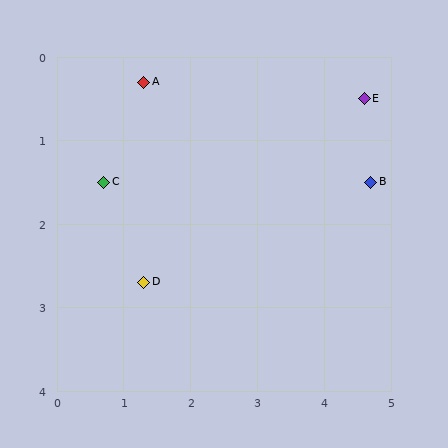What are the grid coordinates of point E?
Point E is at approximately (4.6, 0.5).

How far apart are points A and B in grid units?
Points A and B are about 3.6 grid units apart.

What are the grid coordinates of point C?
Point C is at approximately (0.7, 1.5).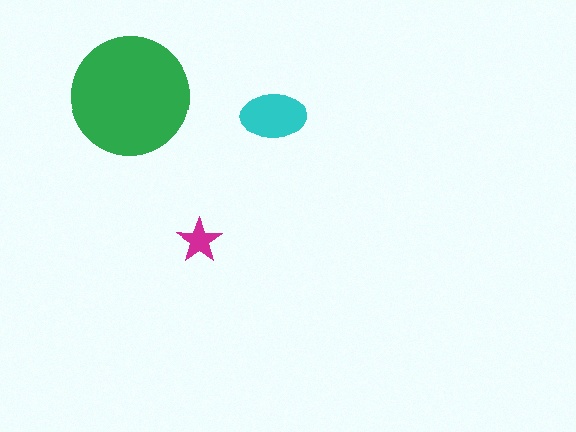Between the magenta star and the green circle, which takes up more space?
The green circle.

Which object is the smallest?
The magenta star.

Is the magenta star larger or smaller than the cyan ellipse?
Smaller.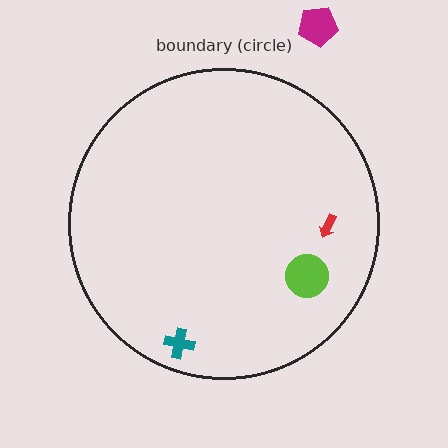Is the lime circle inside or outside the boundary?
Inside.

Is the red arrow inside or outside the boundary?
Inside.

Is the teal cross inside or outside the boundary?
Inside.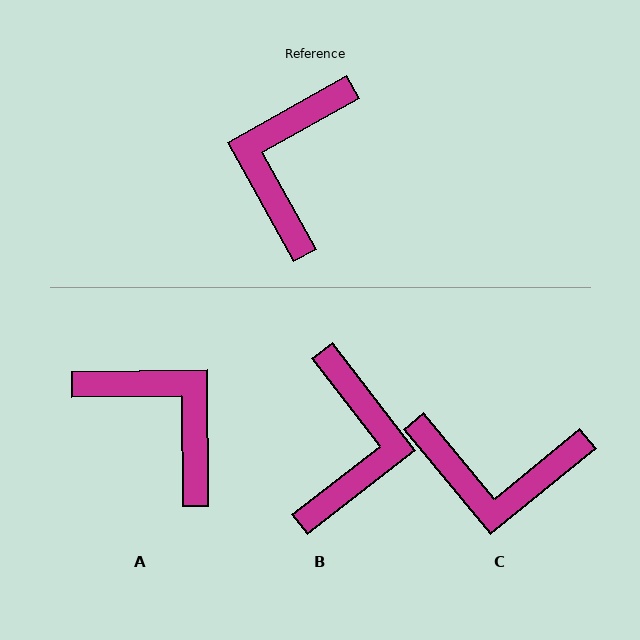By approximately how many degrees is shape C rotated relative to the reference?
Approximately 100 degrees counter-clockwise.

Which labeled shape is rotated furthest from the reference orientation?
B, about 171 degrees away.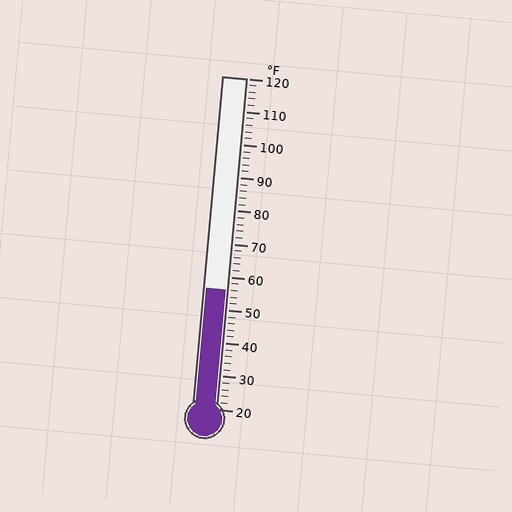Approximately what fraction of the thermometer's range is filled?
The thermometer is filled to approximately 35% of its range.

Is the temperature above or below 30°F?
The temperature is above 30°F.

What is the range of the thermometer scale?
The thermometer scale ranges from 20°F to 120°F.